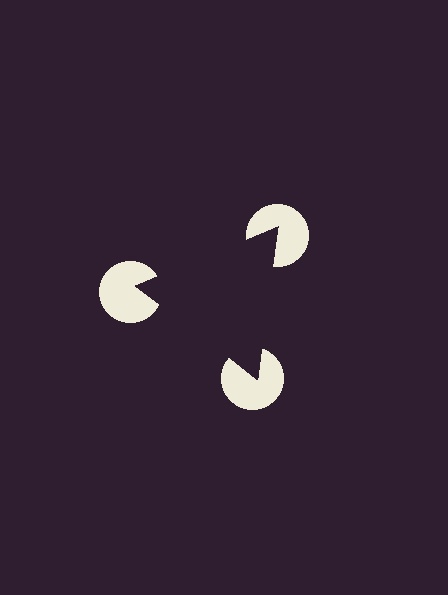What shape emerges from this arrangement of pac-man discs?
An illusory triangle — its edges are inferred from the aligned wedge cuts in the pac-man discs, not physically drawn.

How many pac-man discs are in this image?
There are 3 — one at each vertex of the illusory triangle.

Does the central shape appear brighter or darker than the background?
It typically appears slightly darker than the background, even though no actual brightness change is drawn.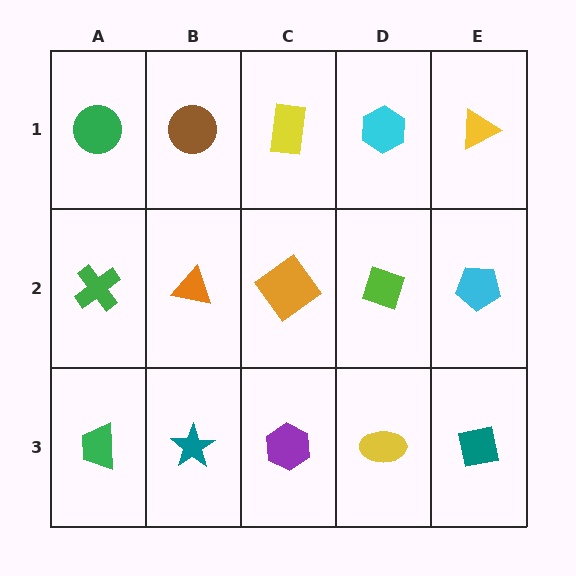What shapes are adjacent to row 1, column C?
An orange diamond (row 2, column C), a brown circle (row 1, column B), a cyan hexagon (row 1, column D).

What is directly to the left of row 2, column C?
An orange triangle.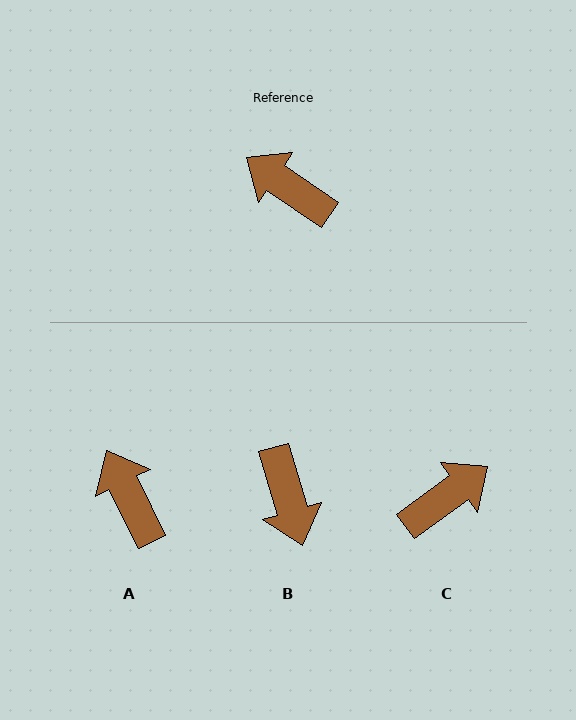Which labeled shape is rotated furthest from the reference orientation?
B, about 141 degrees away.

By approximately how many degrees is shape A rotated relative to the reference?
Approximately 29 degrees clockwise.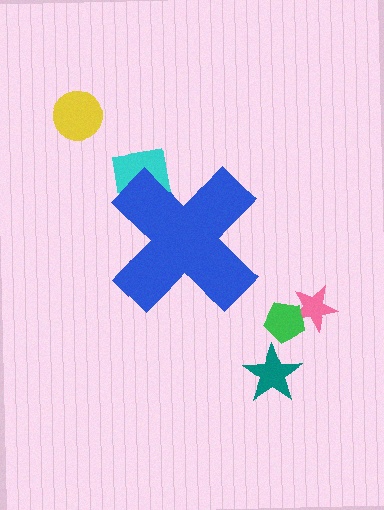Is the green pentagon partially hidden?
No, the green pentagon is fully visible.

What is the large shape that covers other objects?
A blue cross.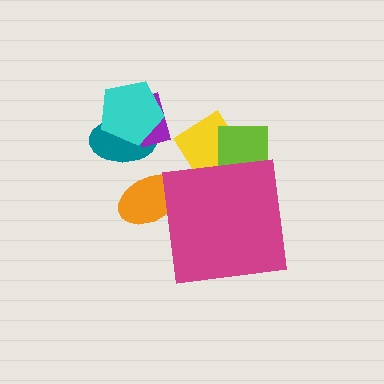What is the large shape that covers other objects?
A magenta square.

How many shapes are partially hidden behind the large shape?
3 shapes are partially hidden.